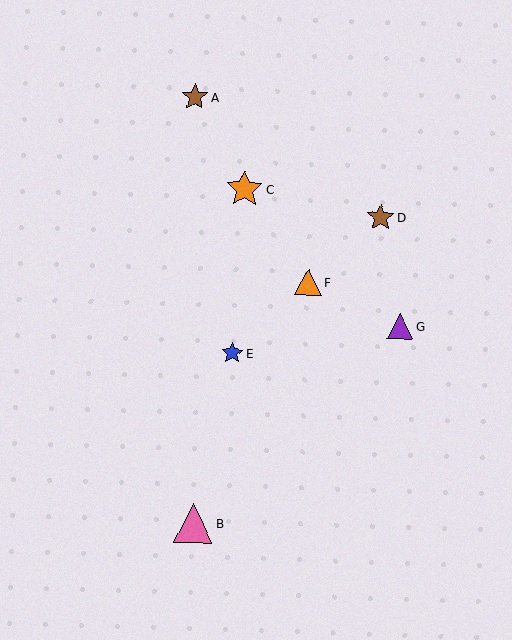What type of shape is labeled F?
Shape F is an orange triangle.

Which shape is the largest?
The pink triangle (labeled B) is the largest.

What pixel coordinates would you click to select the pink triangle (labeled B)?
Click at (193, 523) to select the pink triangle B.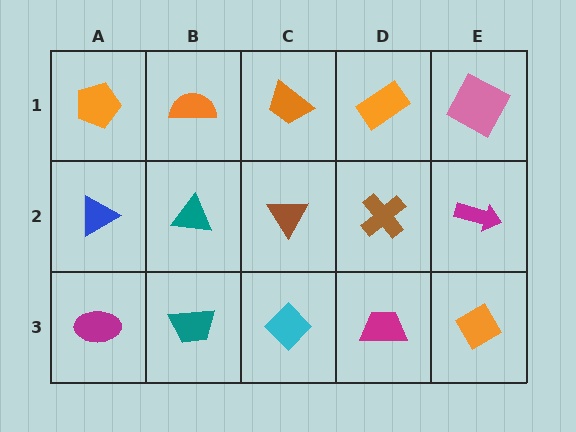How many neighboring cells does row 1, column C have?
3.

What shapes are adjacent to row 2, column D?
An orange rectangle (row 1, column D), a magenta trapezoid (row 3, column D), a brown triangle (row 2, column C), a magenta arrow (row 2, column E).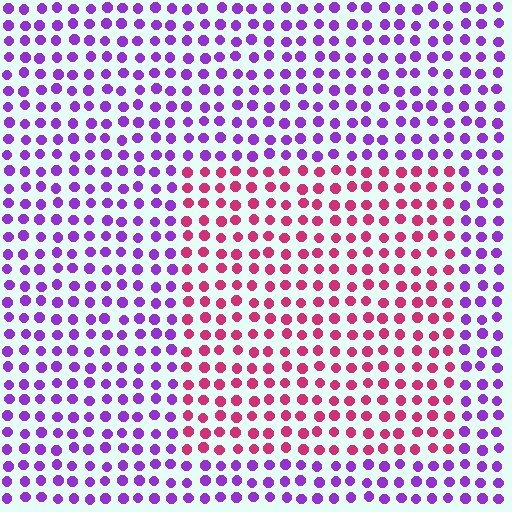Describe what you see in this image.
The image is filled with small purple elements in a uniform arrangement. A rectangle-shaped region is visible where the elements are tinted to a slightly different hue, forming a subtle color boundary.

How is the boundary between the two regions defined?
The boundary is defined purely by a slight shift in hue (about 56 degrees). Spacing, size, and orientation are identical on both sides.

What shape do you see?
I see a rectangle.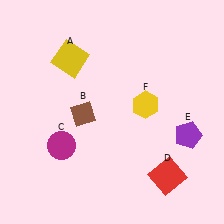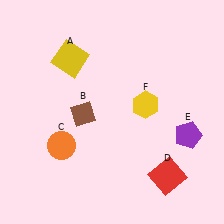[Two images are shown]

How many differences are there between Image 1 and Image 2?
There is 1 difference between the two images.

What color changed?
The circle (C) changed from magenta in Image 1 to orange in Image 2.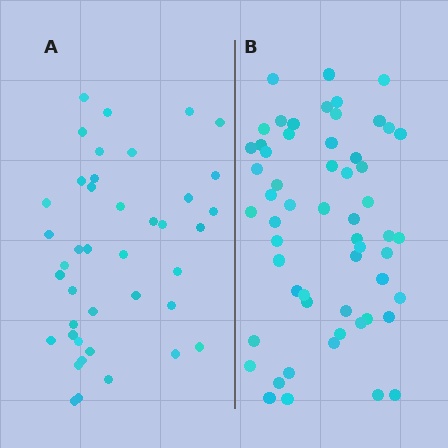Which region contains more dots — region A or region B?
Region B (the right region) has more dots.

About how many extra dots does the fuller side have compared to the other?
Region B has approximately 15 more dots than region A.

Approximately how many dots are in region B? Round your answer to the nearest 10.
About 60 dots. (The exact count is 57, which rounds to 60.)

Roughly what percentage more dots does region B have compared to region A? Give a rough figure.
About 40% more.